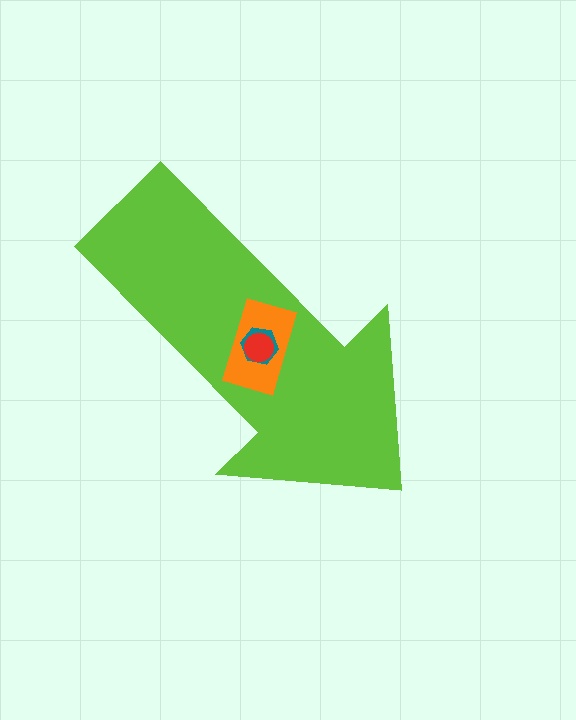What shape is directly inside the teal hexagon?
The red circle.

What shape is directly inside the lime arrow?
The orange rectangle.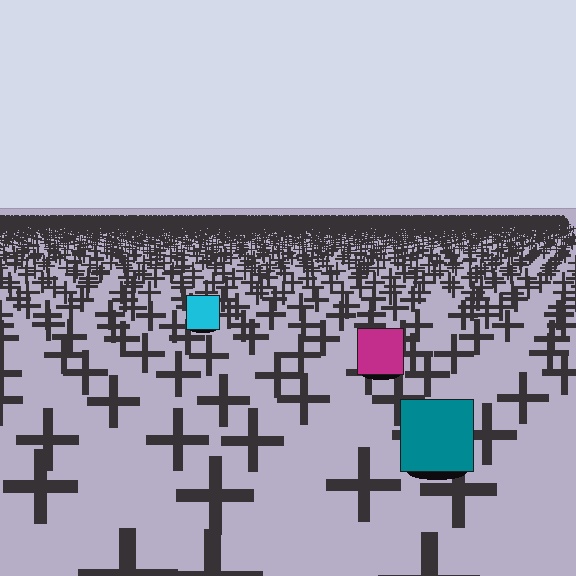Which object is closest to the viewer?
The teal square is closest. The texture marks near it are larger and more spread out.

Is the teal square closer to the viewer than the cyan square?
Yes. The teal square is closer — you can tell from the texture gradient: the ground texture is coarser near it.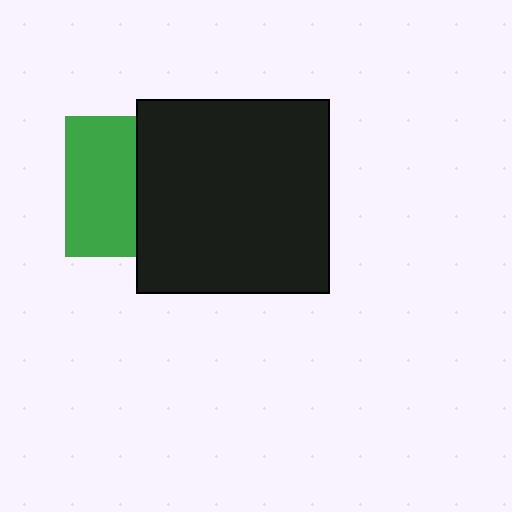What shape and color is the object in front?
The object in front is a black square.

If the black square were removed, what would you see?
You would see the complete green square.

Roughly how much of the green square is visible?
About half of it is visible (roughly 50%).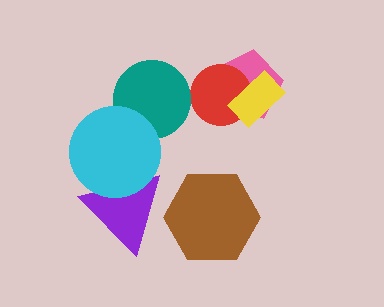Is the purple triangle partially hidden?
Yes, it is partially covered by another shape.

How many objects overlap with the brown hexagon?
0 objects overlap with the brown hexagon.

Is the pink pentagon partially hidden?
Yes, it is partially covered by another shape.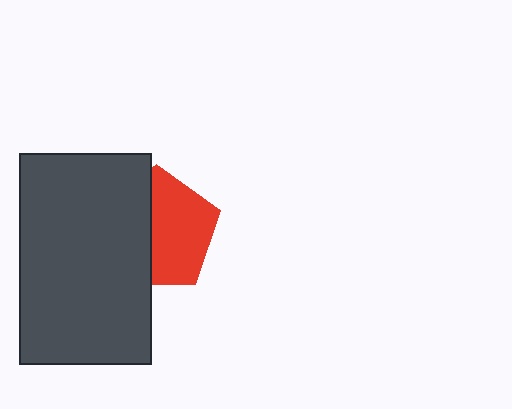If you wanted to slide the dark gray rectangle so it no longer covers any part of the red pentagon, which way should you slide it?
Slide it left — that is the most direct way to separate the two shapes.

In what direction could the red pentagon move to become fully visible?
The red pentagon could move right. That would shift it out from behind the dark gray rectangle entirely.